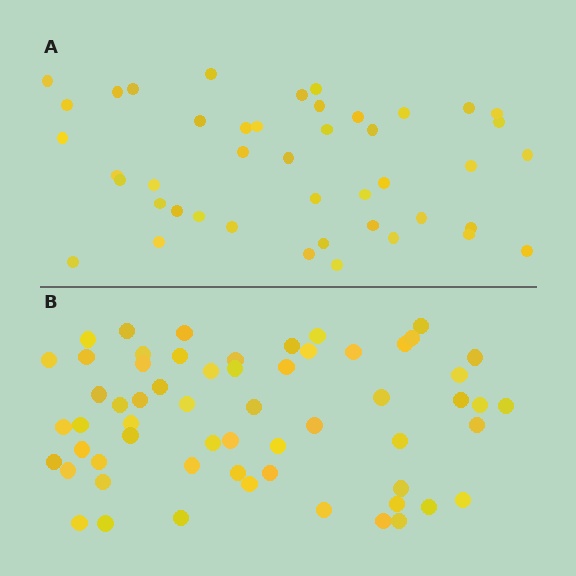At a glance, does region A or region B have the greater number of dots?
Region B (the bottom region) has more dots.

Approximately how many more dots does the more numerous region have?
Region B has approximately 15 more dots than region A.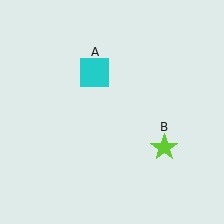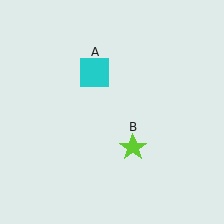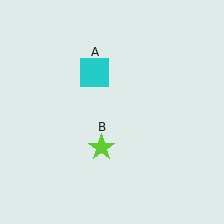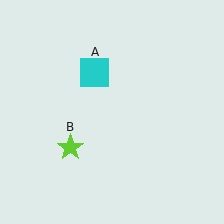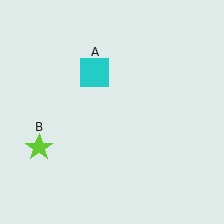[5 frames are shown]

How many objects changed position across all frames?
1 object changed position: lime star (object B).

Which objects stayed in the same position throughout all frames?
Cyan square (object A) remained stationary.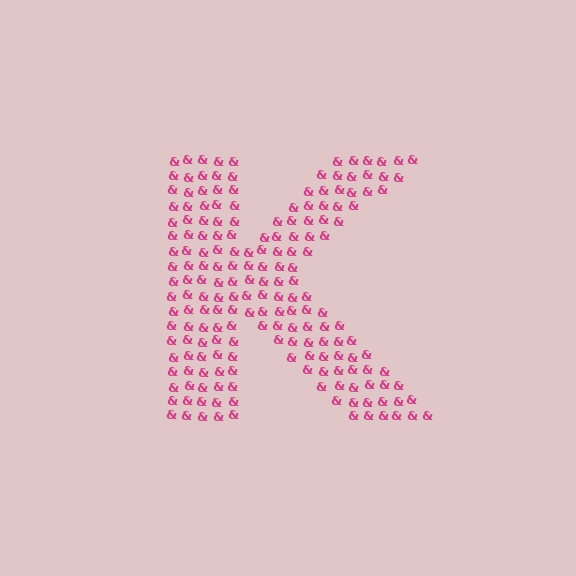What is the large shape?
The large shape is the letter K.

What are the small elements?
The small elements are ampersands.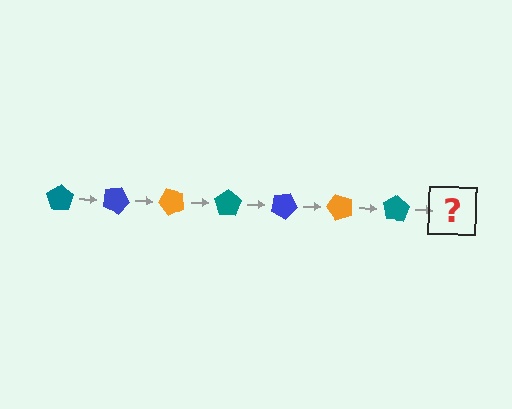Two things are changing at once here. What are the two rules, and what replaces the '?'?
The two rules are that it rotates 25 degrees each step and the color cycles through teal, blue, and orange. The '?' should be a blue pentagon, rotated 175 degrees from the start.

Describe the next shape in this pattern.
It should be a blue pentagon, rotated 175 degrees from the start.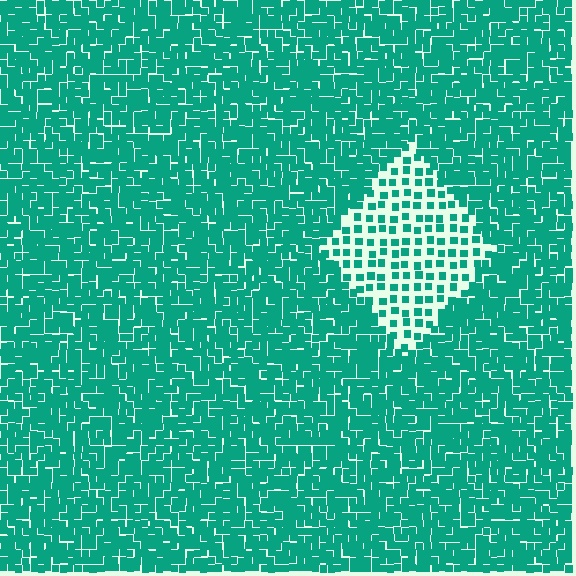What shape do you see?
I see a diamond.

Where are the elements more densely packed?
The elements are more densely packed outside the diamond boundary.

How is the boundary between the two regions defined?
The boundary is defined by a change in element density (approximately 2.5x ratio). All elements are the same color, size, and shape.